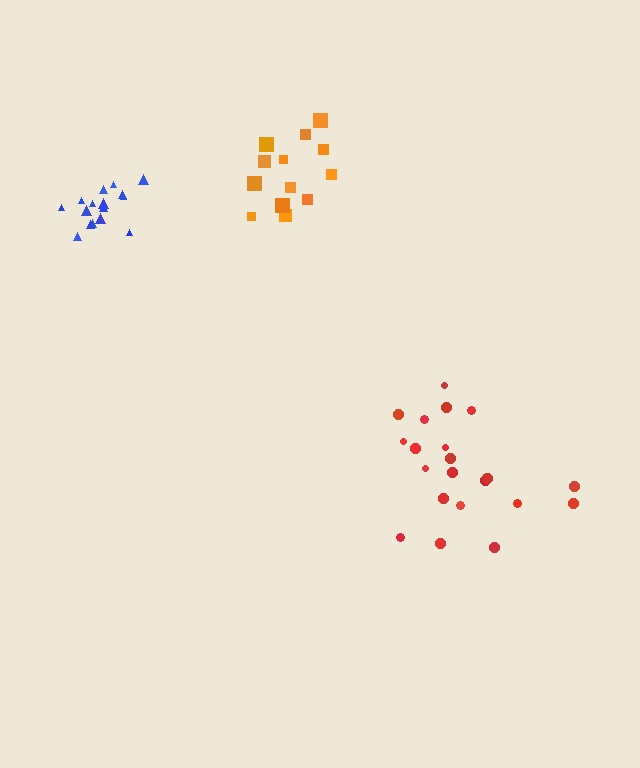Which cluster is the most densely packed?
Orange.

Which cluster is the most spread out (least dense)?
Red.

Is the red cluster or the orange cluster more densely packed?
Orange.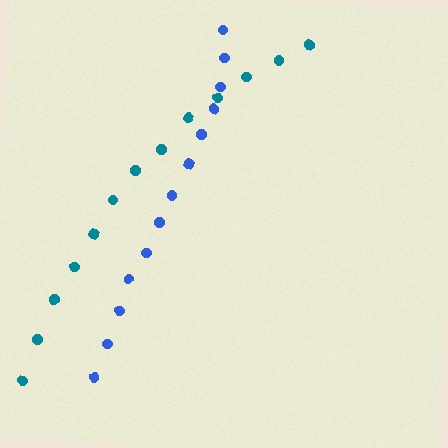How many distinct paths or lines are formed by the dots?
There are 2 distinct paths.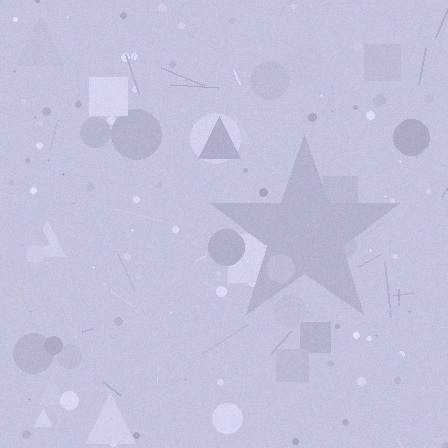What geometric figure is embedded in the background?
A star is embedded in the background.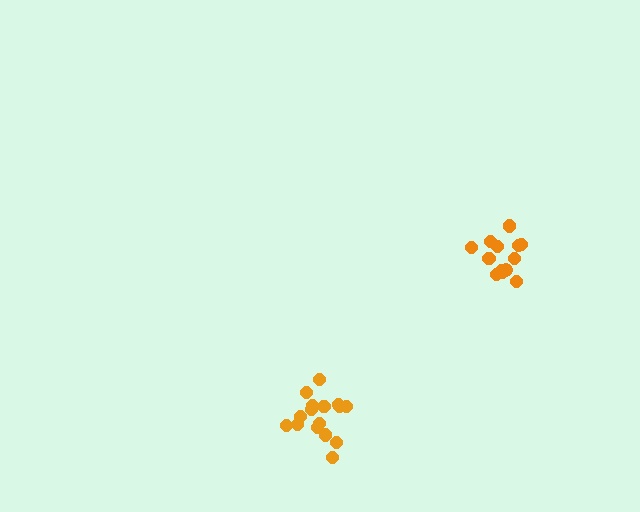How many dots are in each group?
Group 1: 16 dots, Group 2: 13 dots (29 total).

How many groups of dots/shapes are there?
There are 2 groups.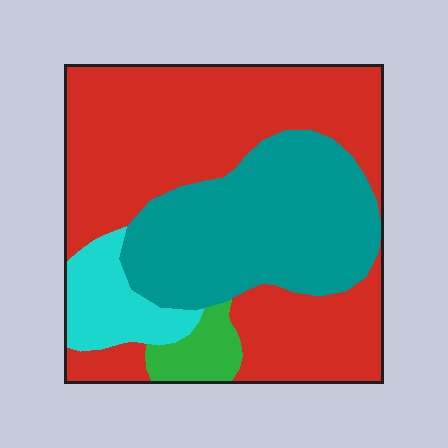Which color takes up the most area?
Red, at roughly 55%.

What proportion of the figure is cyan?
Cyan covers around 10% of the figure.